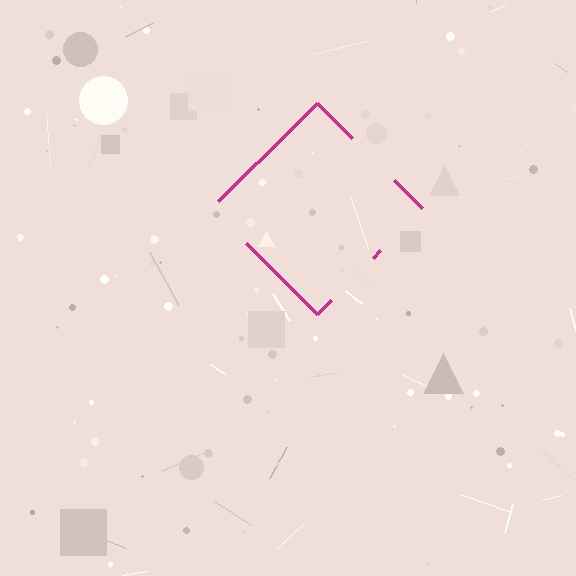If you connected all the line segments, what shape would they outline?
They would outline a diamond.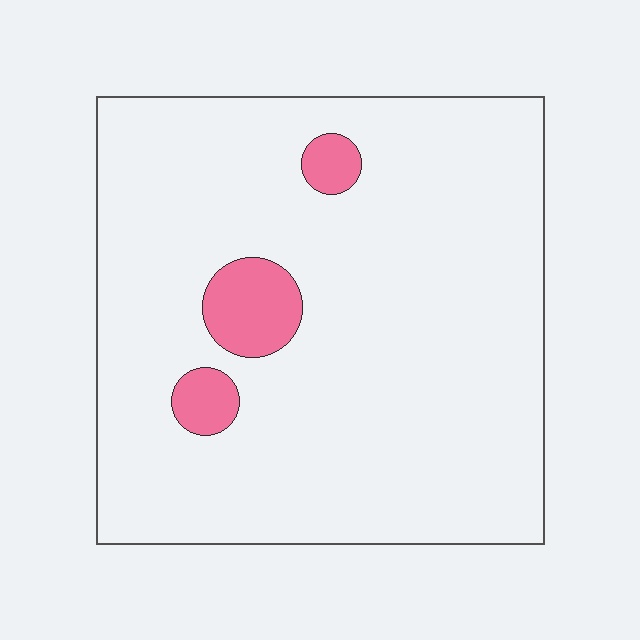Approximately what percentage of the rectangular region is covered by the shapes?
Approximately 5%.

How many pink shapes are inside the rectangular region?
3.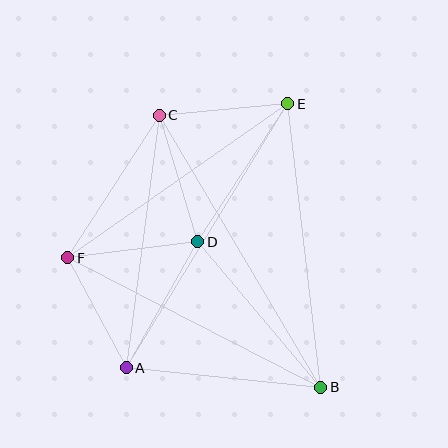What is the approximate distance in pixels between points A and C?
The distance between A and C is approximately 255 pixels.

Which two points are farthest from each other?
Points B and C are farthest from each other.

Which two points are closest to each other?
Points A and F are closest to each other.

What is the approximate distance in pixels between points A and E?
The distance between A and E is approximately 309 pixels.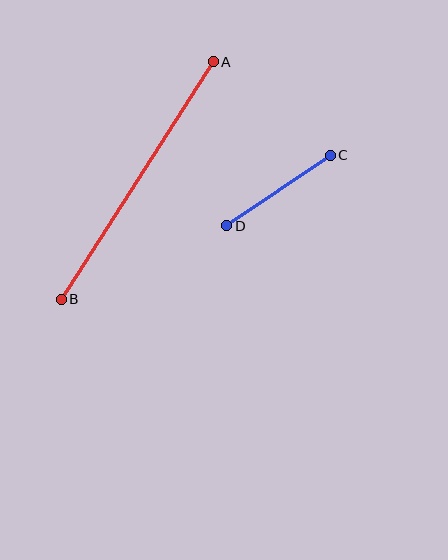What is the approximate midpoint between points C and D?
The midpoint is at approximately (278, 191) pixels.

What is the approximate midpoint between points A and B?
The midpoint is at approximately (137, 181) pixels.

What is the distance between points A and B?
The distance is approximately 282 pixels.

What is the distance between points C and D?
The distance is approximately 125 pixels.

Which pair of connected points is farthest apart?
Points A and B are farthest apart.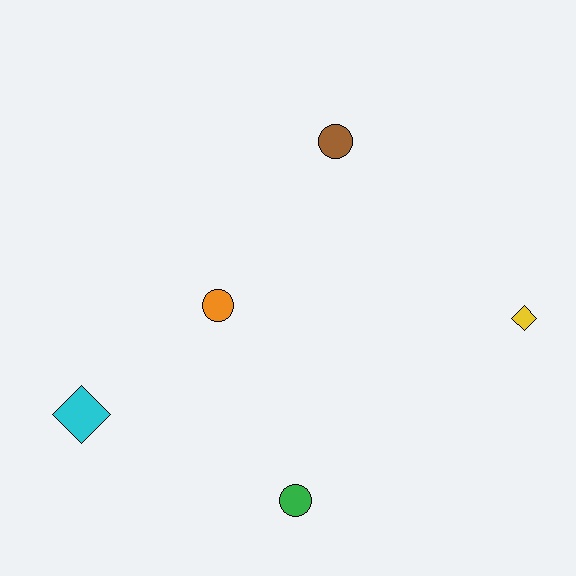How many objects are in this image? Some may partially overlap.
There are 5 objects.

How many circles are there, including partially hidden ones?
There are 3 circles.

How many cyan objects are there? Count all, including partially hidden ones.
There is 1 cyan object.